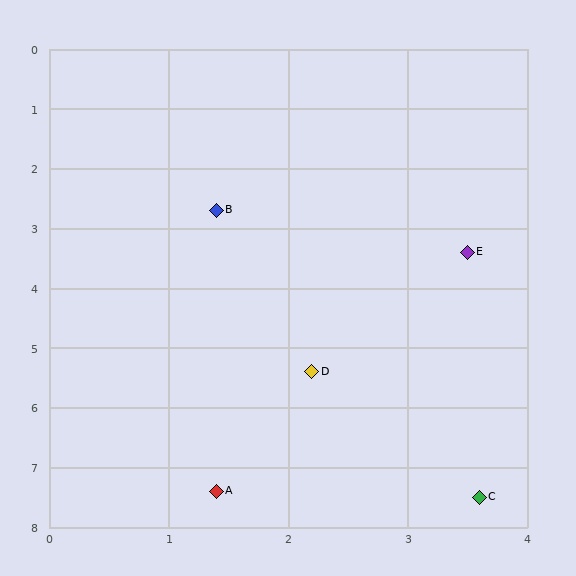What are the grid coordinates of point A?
Point A is at approximately (1.4, 7.4).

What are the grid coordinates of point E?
Point E is at approximately (3.5, 3.4).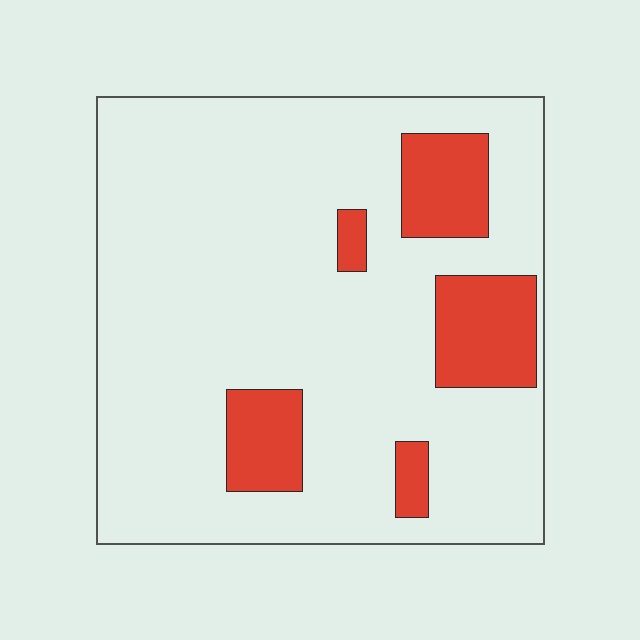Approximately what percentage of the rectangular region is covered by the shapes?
Approximately 15%.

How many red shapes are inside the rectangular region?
5.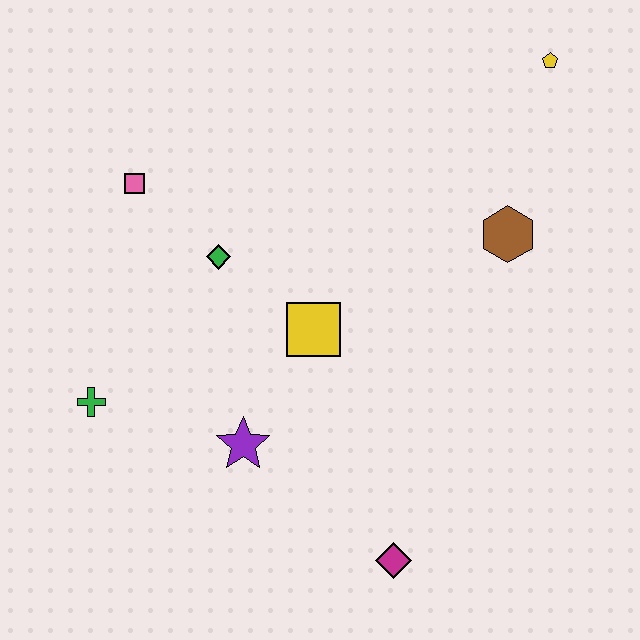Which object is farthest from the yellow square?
The yellow pentagon is farthest from the yellow square.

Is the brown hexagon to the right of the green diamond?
Yes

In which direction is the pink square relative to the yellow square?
The pink square is to the left of the yellow square.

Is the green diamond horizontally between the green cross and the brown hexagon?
Yes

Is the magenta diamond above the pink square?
No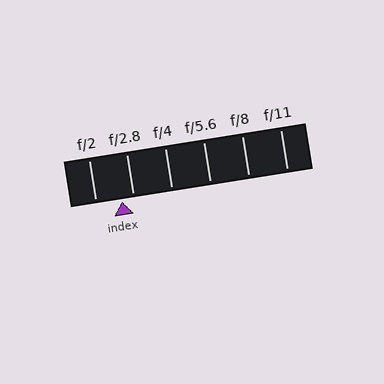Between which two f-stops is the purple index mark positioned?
The index mark is between f/2 and f/2.8.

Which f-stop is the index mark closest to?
The index mark is closest to f/2.8.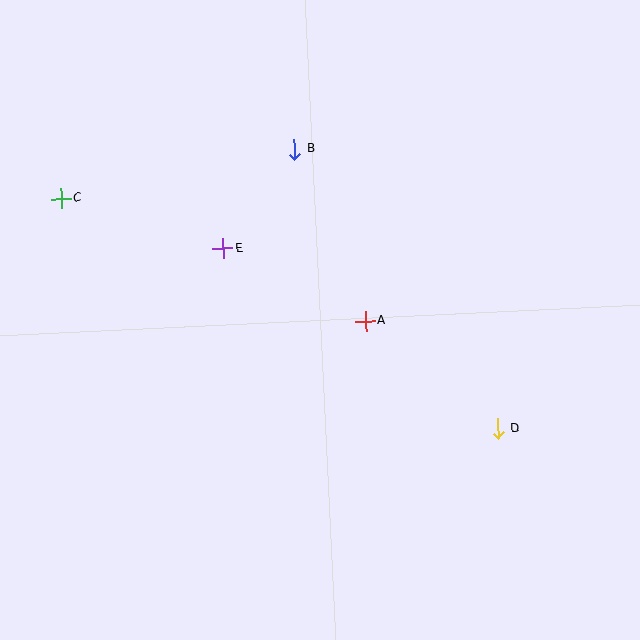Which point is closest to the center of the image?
Point A at (365, 321) is closest to the center.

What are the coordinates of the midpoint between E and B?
The midpoint between E and B is at (259, 199).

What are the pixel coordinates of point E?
Point E is at (223, 248).